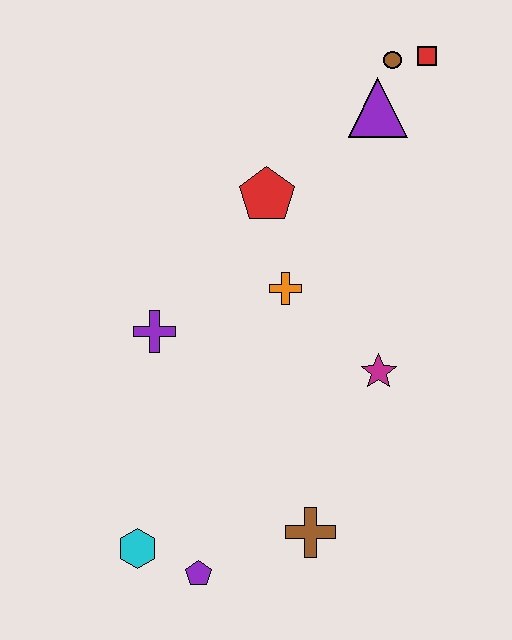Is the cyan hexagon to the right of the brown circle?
No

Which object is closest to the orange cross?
The red pentagon is closest to the orange cross.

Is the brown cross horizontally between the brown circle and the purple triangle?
No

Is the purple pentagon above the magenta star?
No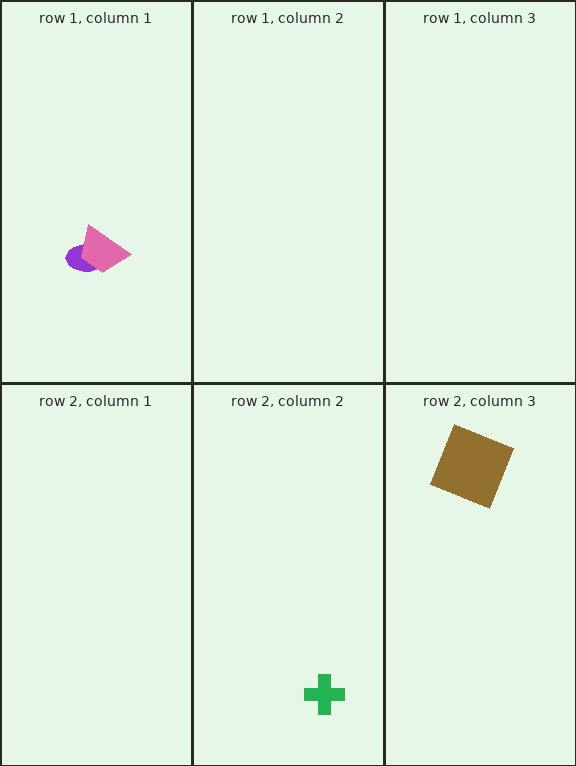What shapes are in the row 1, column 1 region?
The purple ellipse, the pink trapezoid.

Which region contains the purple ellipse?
The row 1, column 1 region.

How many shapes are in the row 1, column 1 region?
2.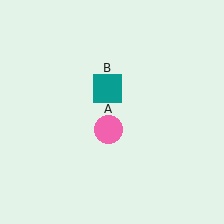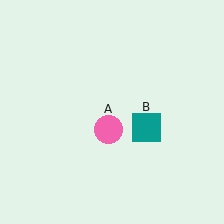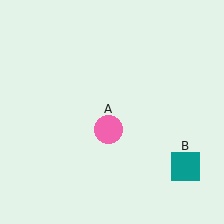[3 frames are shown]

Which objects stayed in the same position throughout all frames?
Pink circle (object A) remained stationary.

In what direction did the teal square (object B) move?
The teal square (object B) moved down and to the right.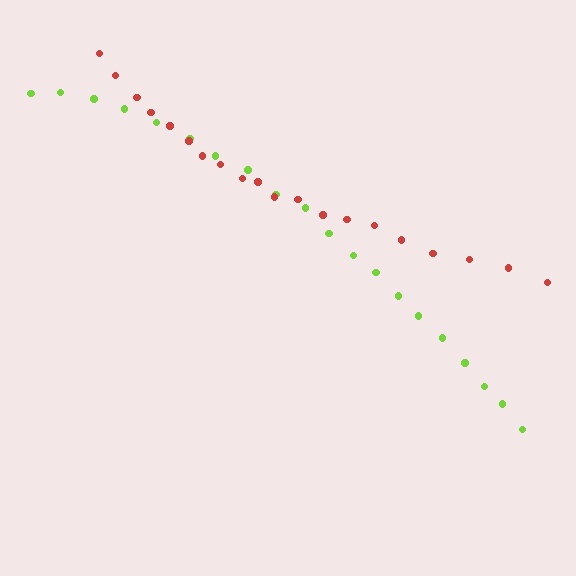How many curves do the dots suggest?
There are 2 distinct paths.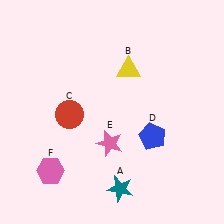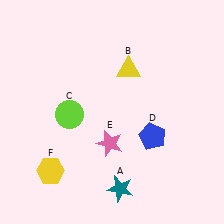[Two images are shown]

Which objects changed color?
C changed from red to lime. F changed from pink to yellow.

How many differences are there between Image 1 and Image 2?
There are 2 differences between the two images.